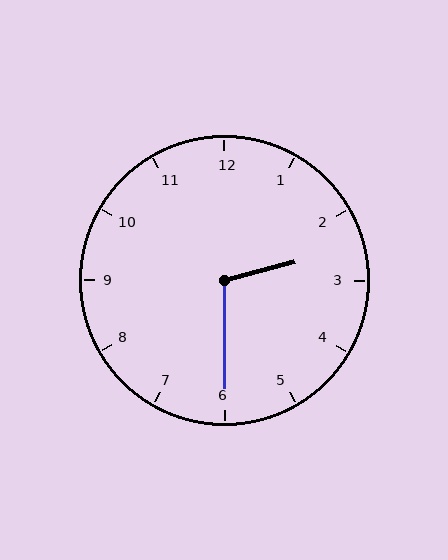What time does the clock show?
2:30.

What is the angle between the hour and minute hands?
Approximately 105 degrees.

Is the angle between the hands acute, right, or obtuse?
It is obtuse.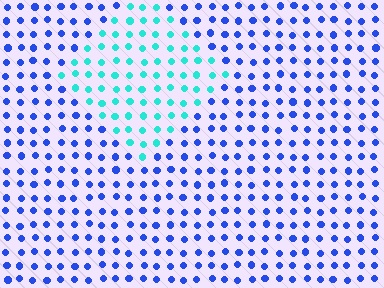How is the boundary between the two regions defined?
The boundary is defined purely by a slight shift in hue (about 54 degrees). Spacing, size, and orientation are identical on both sides.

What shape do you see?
I see a diamond.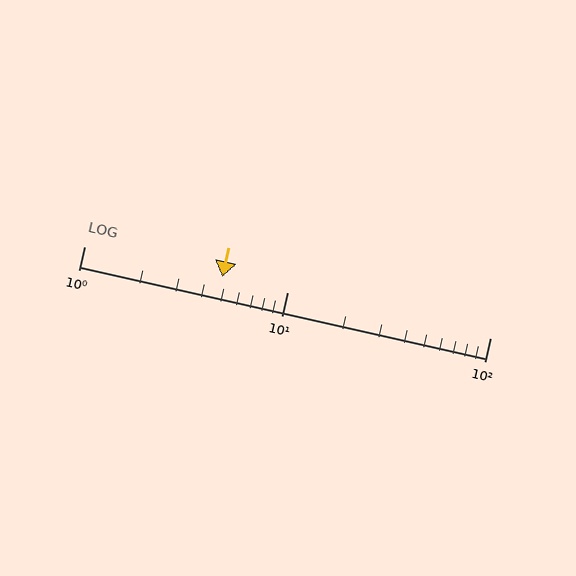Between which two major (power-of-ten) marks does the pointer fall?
The pointer is between 1 and 10.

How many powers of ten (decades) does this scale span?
The scale spans 2 decades, from 1 to 100.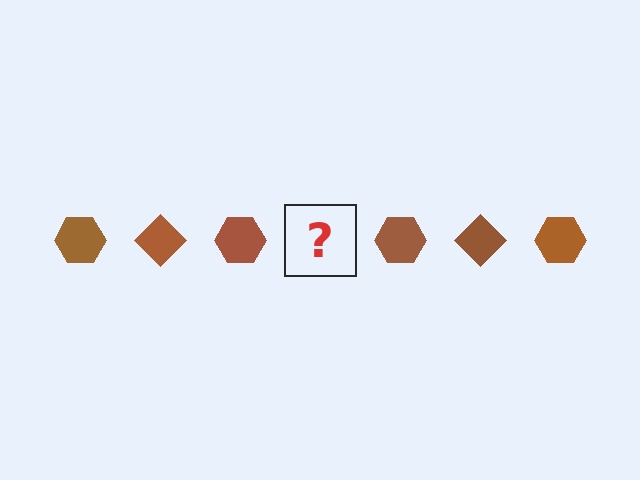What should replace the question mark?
The question mark should be replaced with a brown diamond.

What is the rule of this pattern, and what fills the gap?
The rule is that the pattern cycles through hexagon, diamond shapes in brown. The gap should be filled with a brown diamond.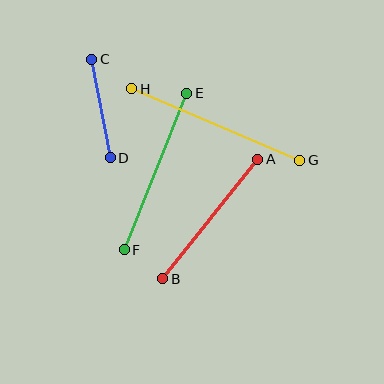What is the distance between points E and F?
The distance is approximately 168 pixels.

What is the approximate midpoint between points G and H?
The midpoint is at approximately (216, 124) pixels.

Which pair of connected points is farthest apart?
Points G and H are farthest apart.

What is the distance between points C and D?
The distance is approximately 100 pixels.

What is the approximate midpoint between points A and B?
The midpoint is at approximately (210, 219) pixels.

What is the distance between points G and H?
The distance is approximately 183 pixels.